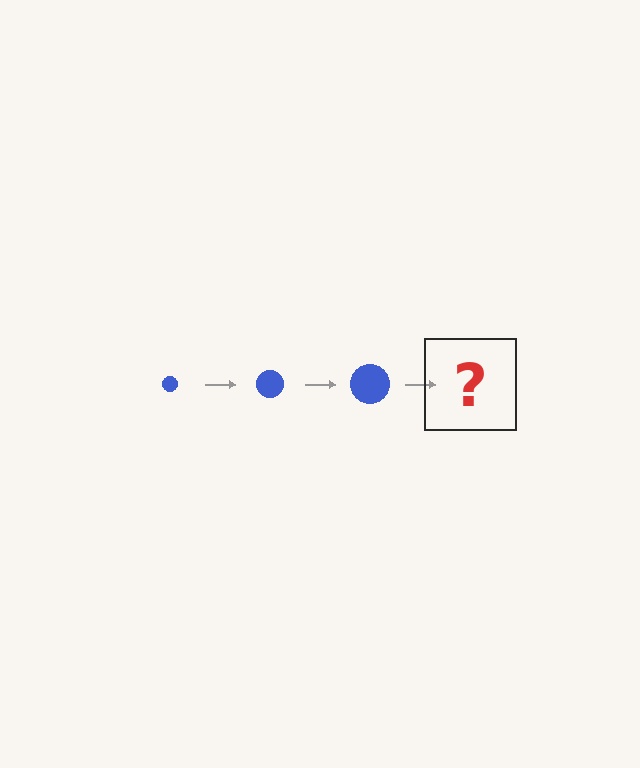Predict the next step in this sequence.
The next step is a blue circle, larger than the previous one.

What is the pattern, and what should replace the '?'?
The pattern is that the circle gets progressively larger each step. The '?' should be a blue circle, larger than the previous one.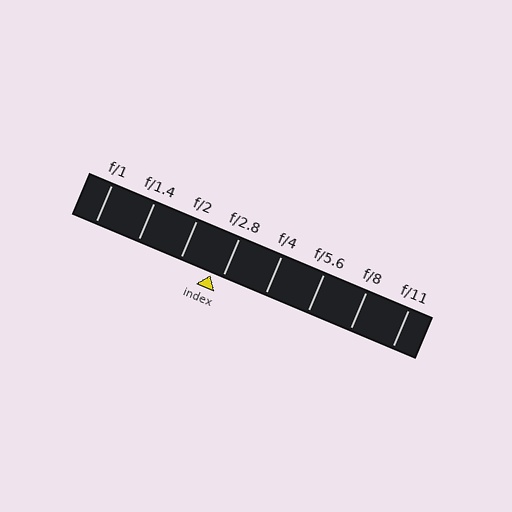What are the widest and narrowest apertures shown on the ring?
The widest aperture shown is f/1 and the narrowest is f/11.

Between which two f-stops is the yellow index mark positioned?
The index mark is between f/2 and f/2.8.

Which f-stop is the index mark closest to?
The index mark is closest to f/2.8.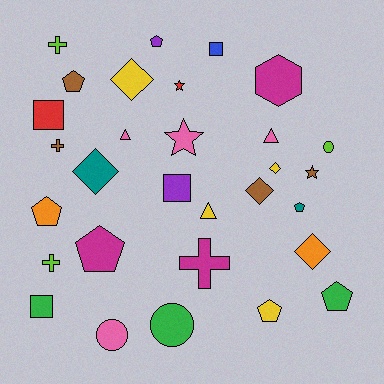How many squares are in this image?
There are 4 squares.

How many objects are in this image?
There are 30 objects.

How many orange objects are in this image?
There are 2 orange objects.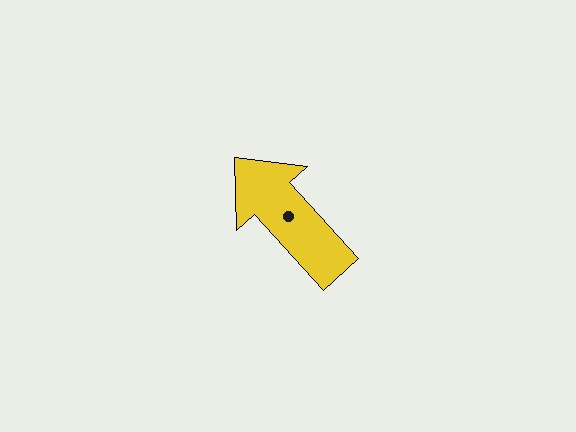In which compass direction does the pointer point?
Northwest.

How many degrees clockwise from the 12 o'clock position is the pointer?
Approximately 318 degrees.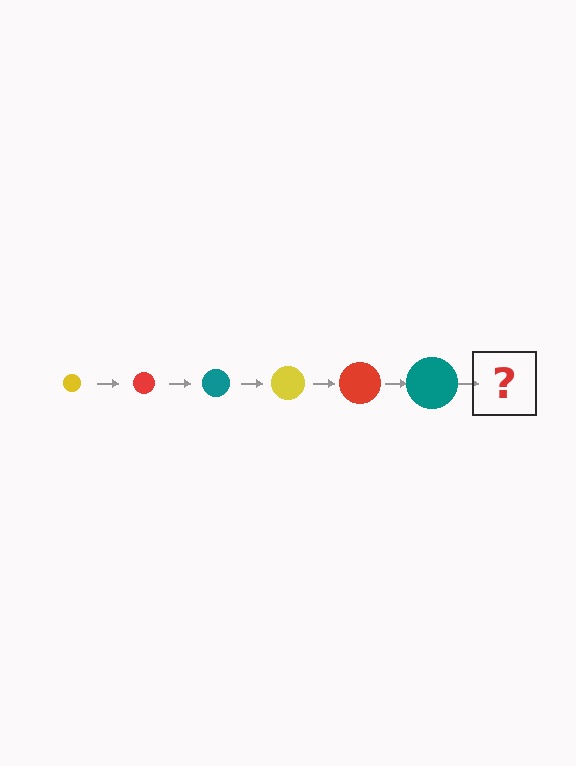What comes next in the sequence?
The next element should be a yellow circle, larger than the previous one.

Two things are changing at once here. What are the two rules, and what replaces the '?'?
The two rules are that the circle grows larger each step and the color cycles through yellow, red, and teal. The '?' should be a yellow circle, larger than the previous one.